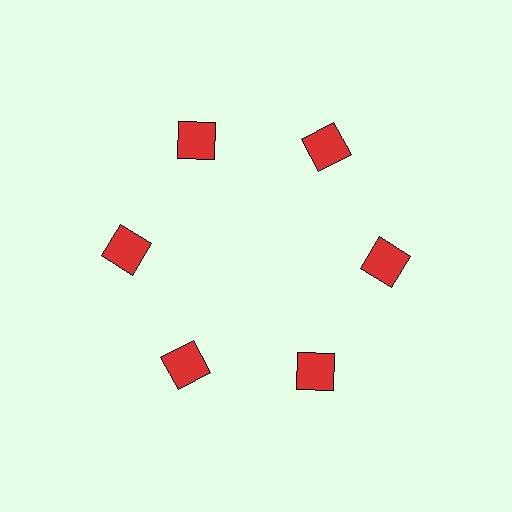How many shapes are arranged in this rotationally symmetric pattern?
There are 6 shapes, arranged in 6 groups of 1.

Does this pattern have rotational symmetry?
Yes, this pattern has 6-fold rotational symmetry. It looks the same after rotating 60 degrees around the center.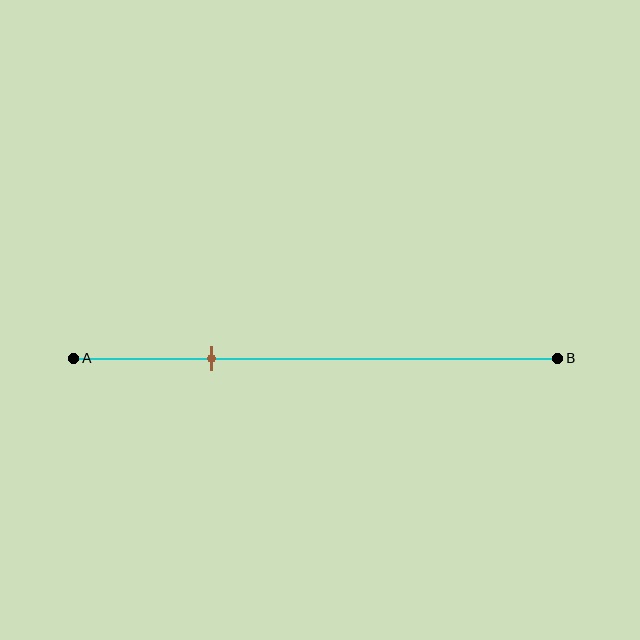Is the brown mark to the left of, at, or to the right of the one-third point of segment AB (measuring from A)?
The brown mark is to the left of the one-third point of segment AB.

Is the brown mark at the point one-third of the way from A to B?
No, the mark is at about 30% from A, not at the 33% one-third point.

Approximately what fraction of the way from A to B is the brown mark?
The brown mark is approximately 30% of the way from A to B.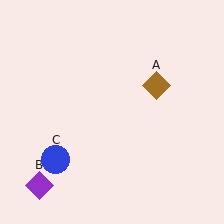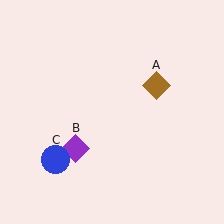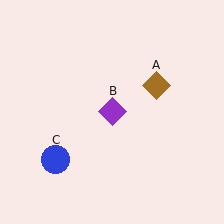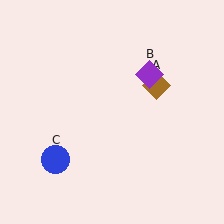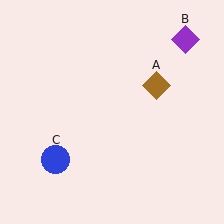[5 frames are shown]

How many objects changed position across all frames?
1 object changed position: purple diamond (object B).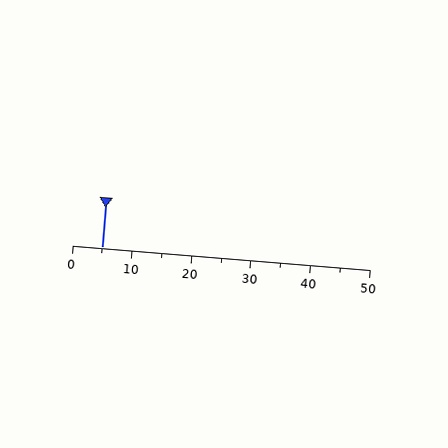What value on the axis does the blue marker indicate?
The marker indicates approximately 5.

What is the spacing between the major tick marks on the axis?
The major ticks are spaced 10 apart.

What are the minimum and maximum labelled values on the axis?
The axis runs from 0 to 50.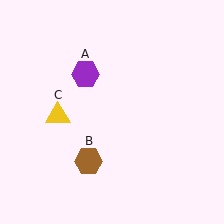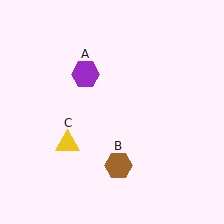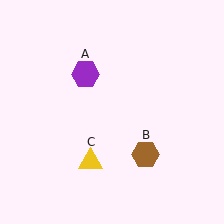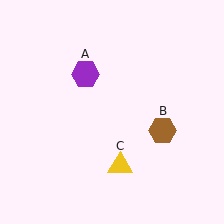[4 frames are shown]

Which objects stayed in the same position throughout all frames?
Purple hexagon (object A) remained stationary.